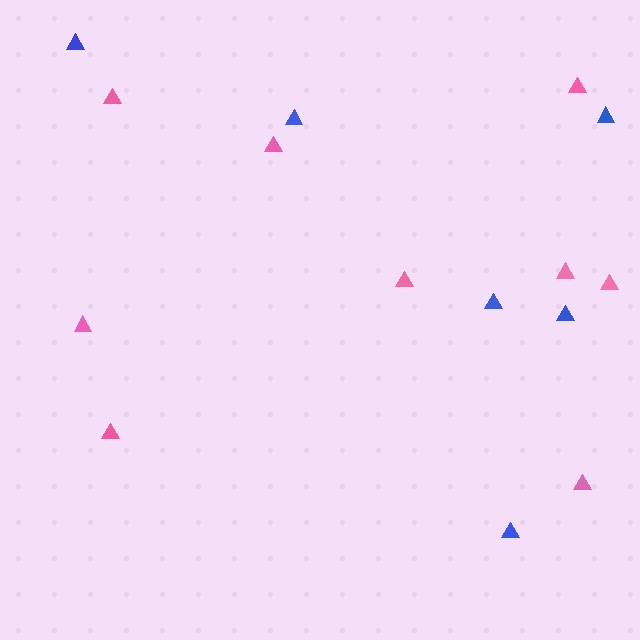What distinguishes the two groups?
There are 2 groups: one group of pink triangles (9) and one group of blue triangles (6).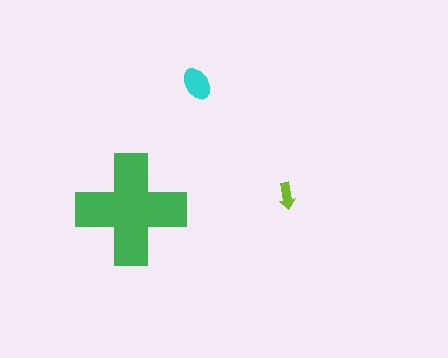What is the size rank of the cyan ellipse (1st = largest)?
2nd.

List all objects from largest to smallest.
The green cross, the cyan ellipse, the lime arrow.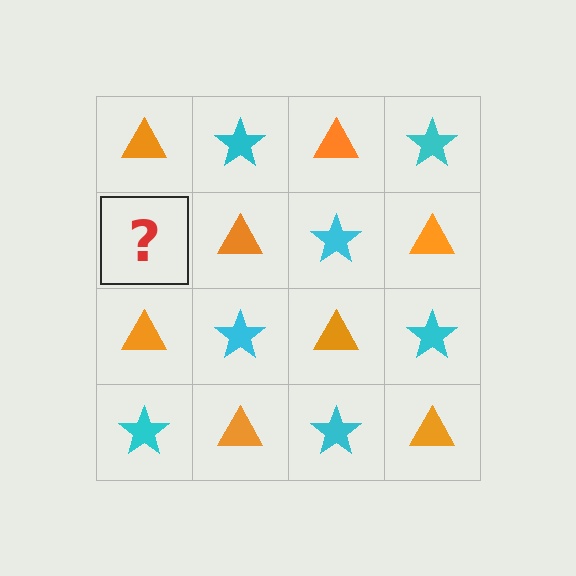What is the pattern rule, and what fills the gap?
The rule is that it alternates orange triangle and cyan star in a checkerboard pattern. The gap should be filled with a cyan star.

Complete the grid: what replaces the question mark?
The question mark should be replaced with a cyan star.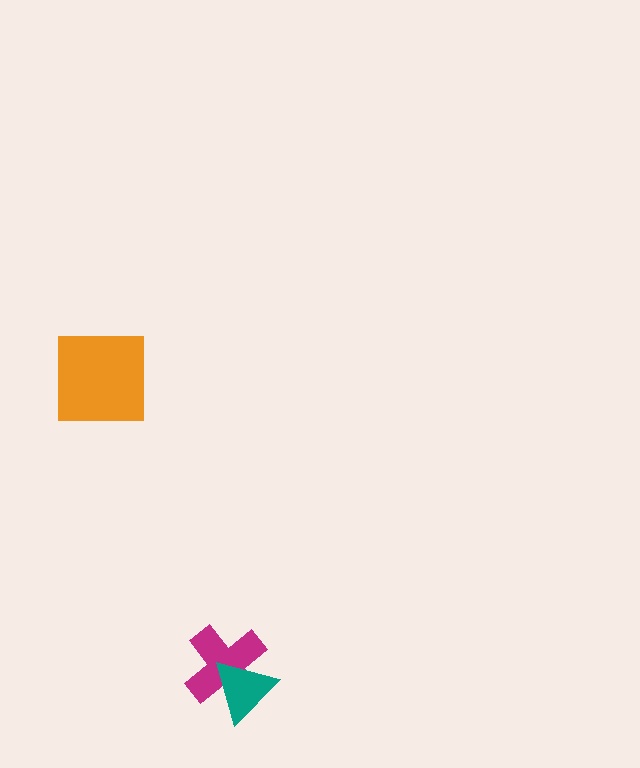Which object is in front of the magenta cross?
The teal triangle is in front of the magenta cross.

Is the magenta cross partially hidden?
Yes, it is partially covered by another shape.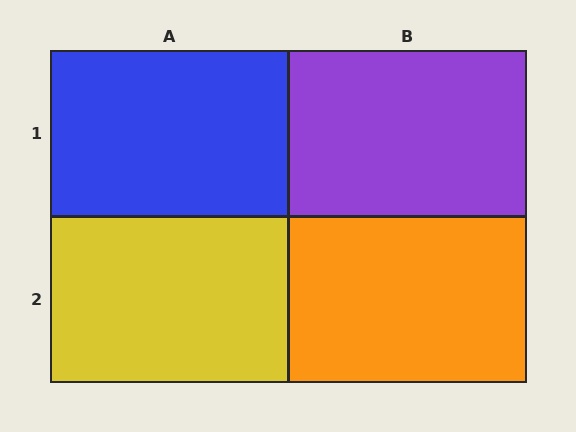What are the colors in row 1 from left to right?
Blue, purple.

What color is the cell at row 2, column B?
Orange.